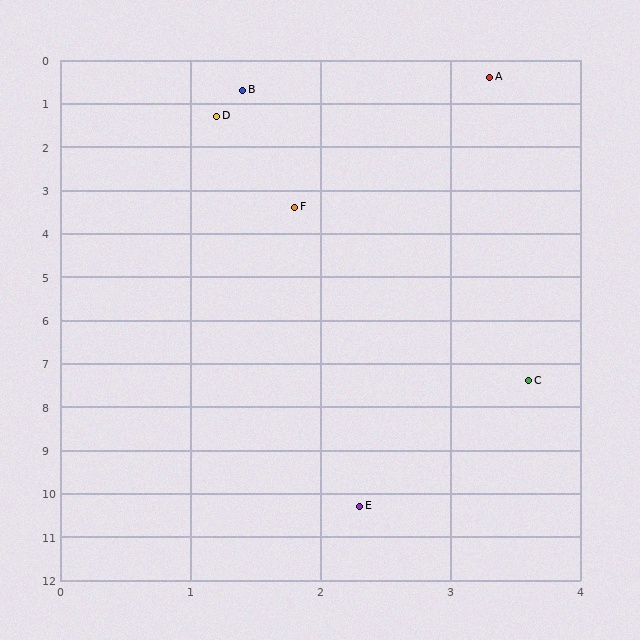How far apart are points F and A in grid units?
Points F and A are about 3.4 grid units apart.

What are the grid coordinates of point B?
Point B is at approximately (1.4, 0.7).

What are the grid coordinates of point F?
Point F is at approximately (1.8, 3.4).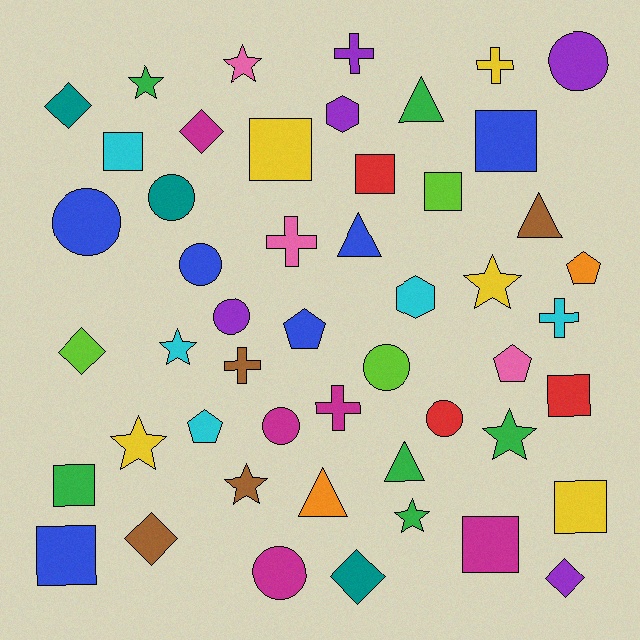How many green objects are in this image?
There are 6 green objects.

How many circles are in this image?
There are 9 circles.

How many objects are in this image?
There are 50 objects.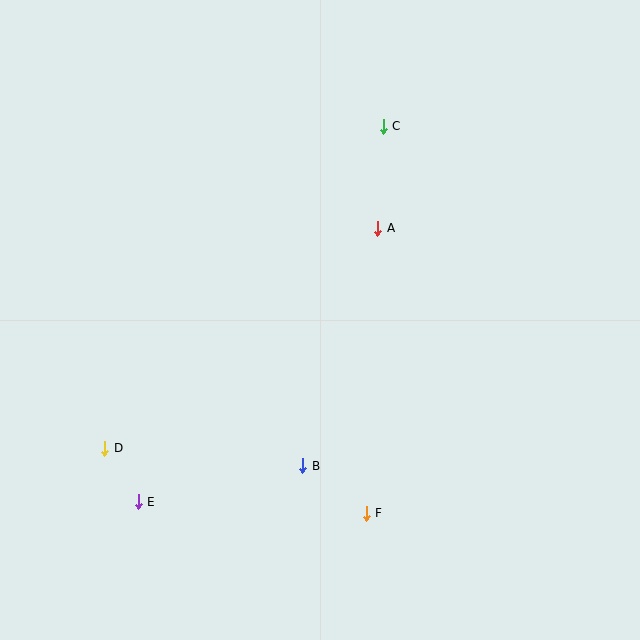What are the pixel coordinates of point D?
Point D is at (105, 448).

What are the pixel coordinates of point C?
Point C is at (383, 126).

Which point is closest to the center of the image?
Point A at (378, 228) is closest to the center.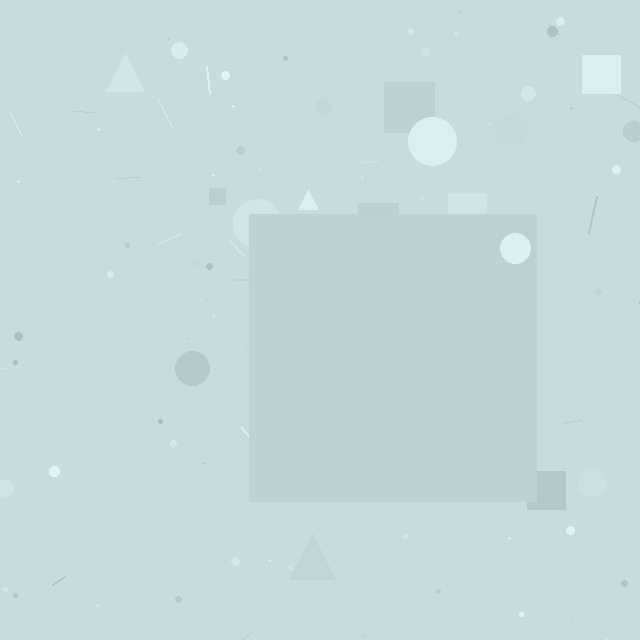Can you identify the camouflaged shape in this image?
The camouflaged shape is a square.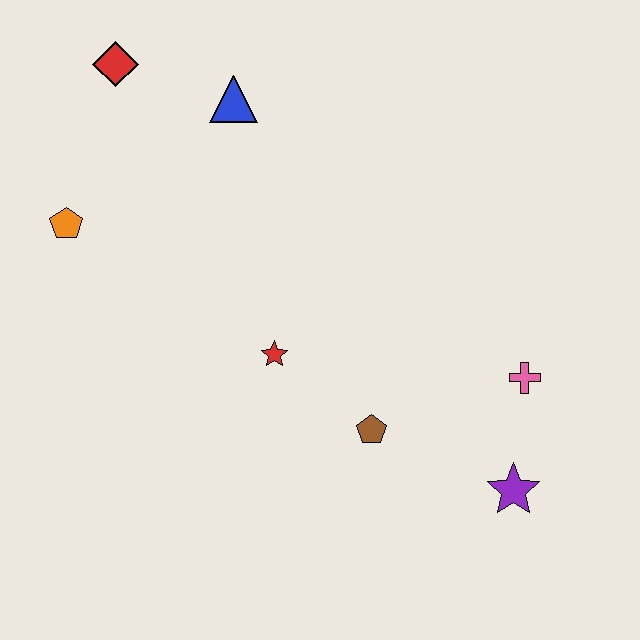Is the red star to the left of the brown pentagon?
Yes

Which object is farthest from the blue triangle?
The purple star is farthest from the blue triangle.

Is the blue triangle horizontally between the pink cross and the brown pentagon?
No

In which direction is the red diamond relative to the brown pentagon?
The red diamond is above the brown pentagon.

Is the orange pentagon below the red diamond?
Yes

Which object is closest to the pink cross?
The purple star is closest to the pink cross.